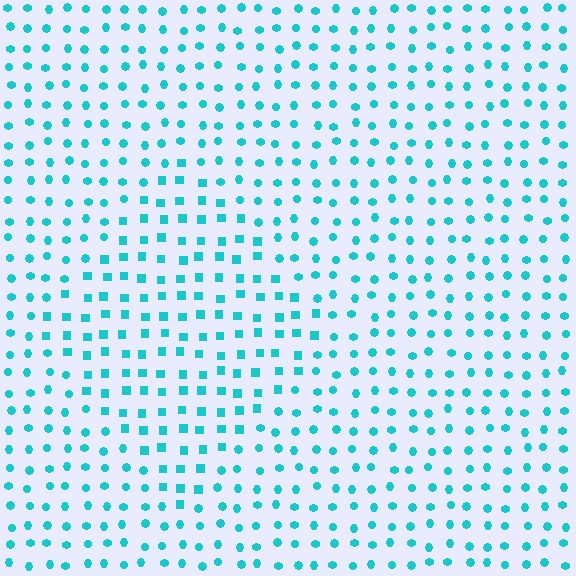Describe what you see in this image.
The image is filled with small cyan elements arranged in a uniform grid. A diamond-shaped region contains squares, while the surrounding area contains circles. The boundary is defined purely by the change in element shape.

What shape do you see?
I see a diamond.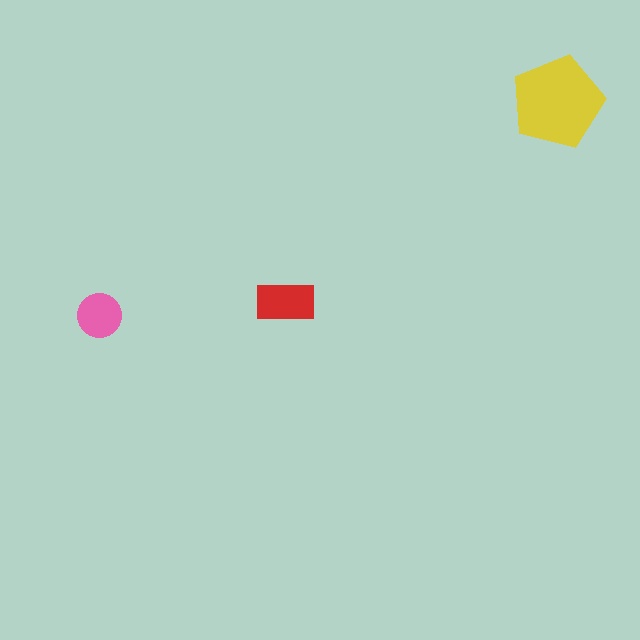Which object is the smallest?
The pink circle.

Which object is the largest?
The yellow pentagon.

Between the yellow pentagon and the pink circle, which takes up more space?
The yellow pentagon.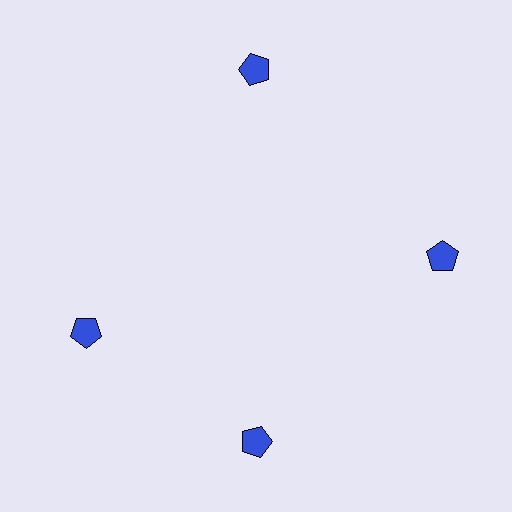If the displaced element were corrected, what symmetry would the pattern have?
It would have 4-fold rotational symmetry — the pattern would map onto itself every 90 degrees.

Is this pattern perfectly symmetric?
No. The 4 blue pentagons are arranged in a ring, but one element near the 9 o'clock position is rotated out of alignment along the ring, breaking the 4-fold rotational symmetry.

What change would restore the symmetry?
The symmetry would be restored by rotating it back into even spacing with its neighbors so that all 4 pentagons sit at equal angles and equal distance from the center.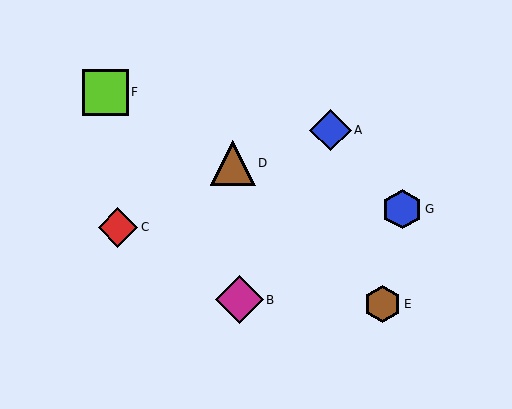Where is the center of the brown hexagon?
The center of the brown hexagon is at (383, 304).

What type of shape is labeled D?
Shape D is a brown triangle.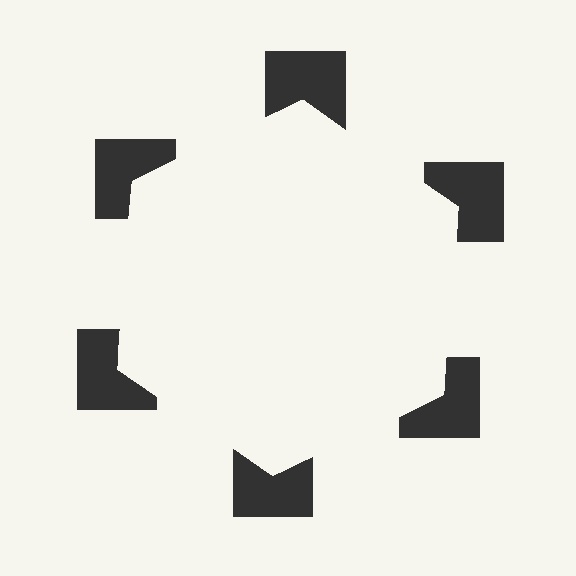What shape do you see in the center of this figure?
An illusory hexagon — its edges are inferred from the aligned wedge cuts in the notched squares, not physically drawn.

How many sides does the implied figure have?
6 sides.